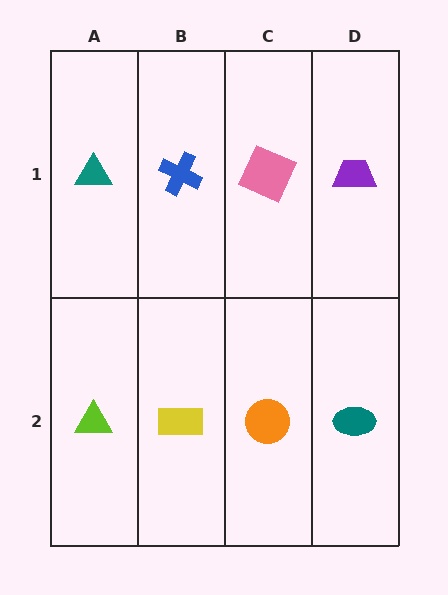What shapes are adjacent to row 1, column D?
A teal ellipse (row 2, column D), a pink square (row 1, column C).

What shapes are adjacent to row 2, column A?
A teal triangle (row 1, column A), a yellow rectangle (row 2, column B).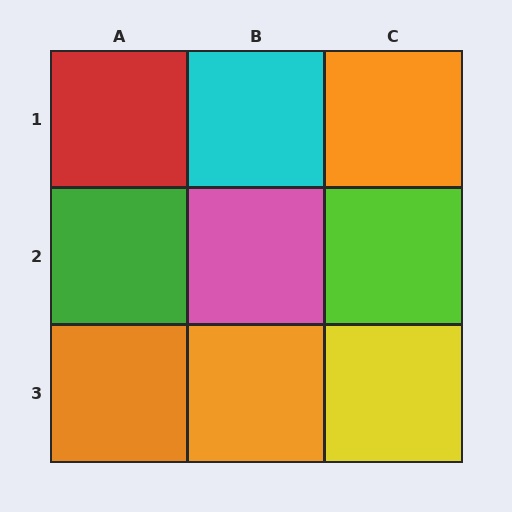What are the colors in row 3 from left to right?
Orange, orange, yellow.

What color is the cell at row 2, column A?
Green.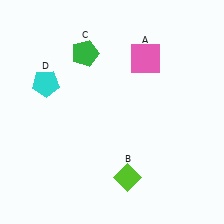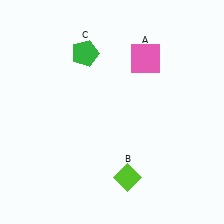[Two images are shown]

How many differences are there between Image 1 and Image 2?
There is 1 difference between the two images.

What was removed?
The cyan pentagon (D) was removed in Image 2.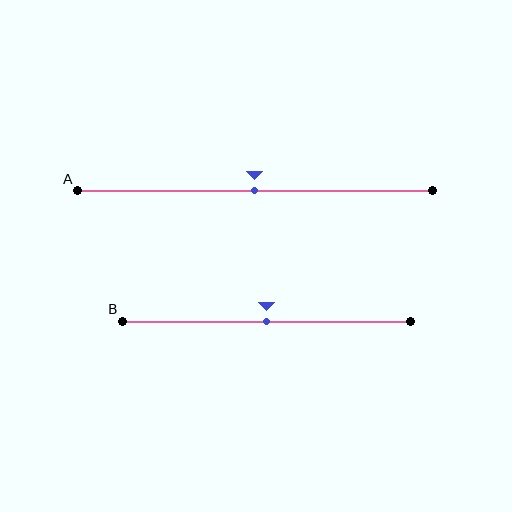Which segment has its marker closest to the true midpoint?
Segment A has its marker closest to the true midpoint.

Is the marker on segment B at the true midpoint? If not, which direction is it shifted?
Yes, the marker on segment B is at the true midpoint.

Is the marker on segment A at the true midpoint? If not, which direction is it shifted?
Yes, the marker on segment A is at the true midpoint.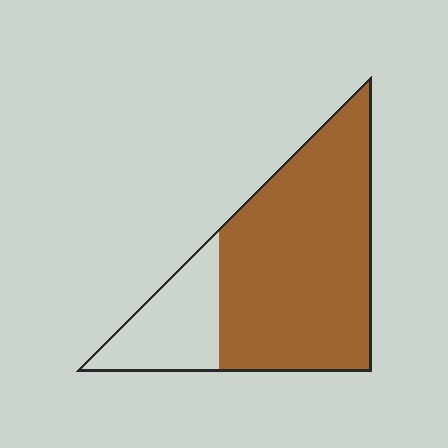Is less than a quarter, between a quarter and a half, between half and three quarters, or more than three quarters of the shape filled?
More than three quarters.